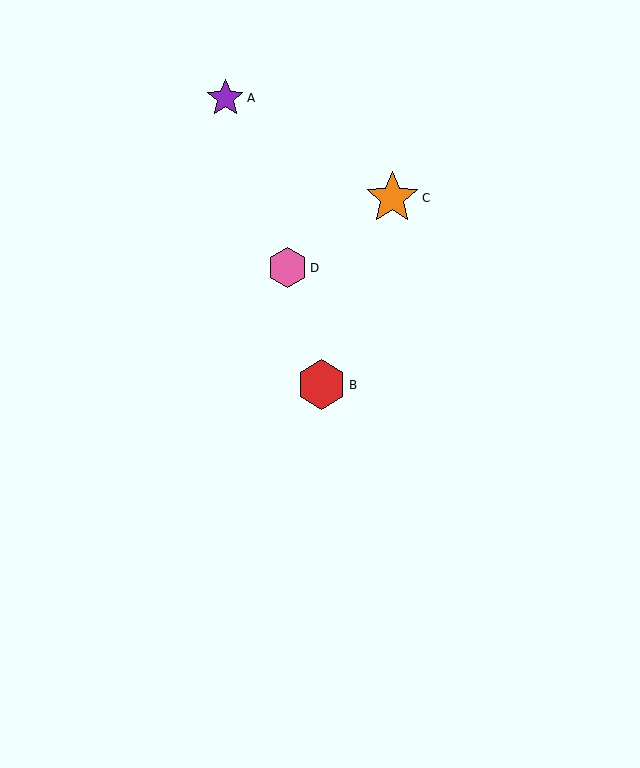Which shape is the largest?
The orange star (labeled C) is the largest.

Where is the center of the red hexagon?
The center of the red hexagon is at (321, 385).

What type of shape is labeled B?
Shape B is a red hexagon.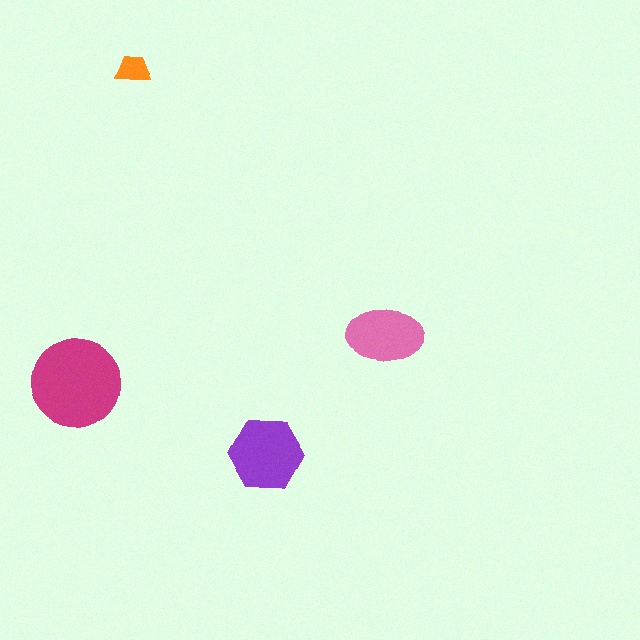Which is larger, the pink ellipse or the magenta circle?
The magenta circle.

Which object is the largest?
The magenta circle.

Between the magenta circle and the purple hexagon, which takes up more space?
The magenta circle.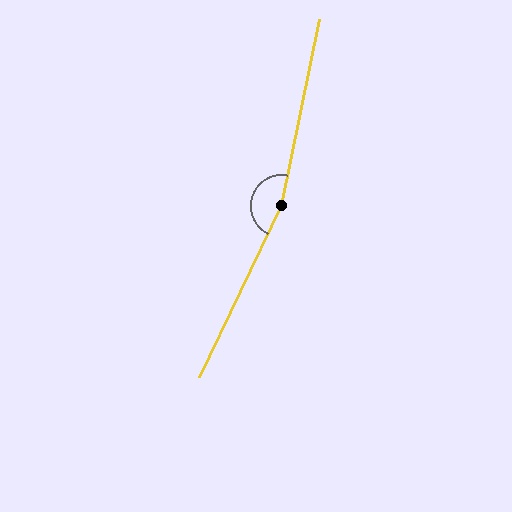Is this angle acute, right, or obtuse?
It is obtuse.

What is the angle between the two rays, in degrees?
Approximately 166 degrees.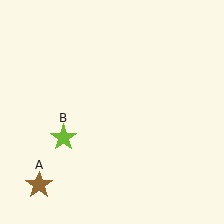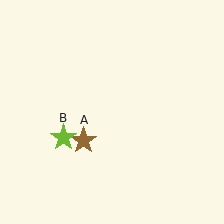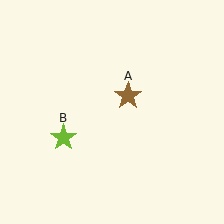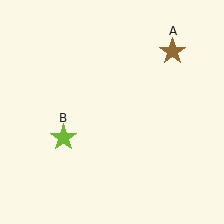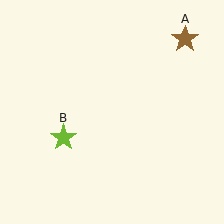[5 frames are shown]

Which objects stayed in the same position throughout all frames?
Lime star (object B) remained stationary.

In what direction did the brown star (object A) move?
The brown star (object A) moved up and to the right.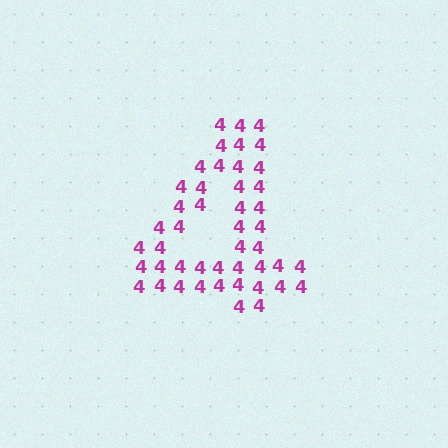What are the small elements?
The small elements are digit 4's.